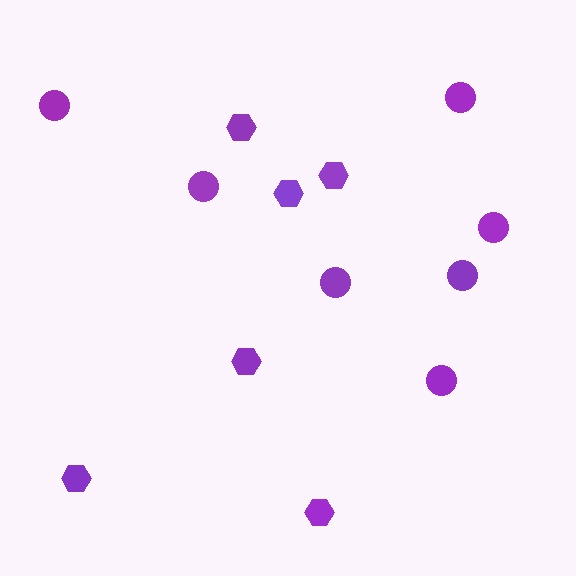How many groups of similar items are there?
There are 2 groups: one group of hexagons (6) and one group of circles (7).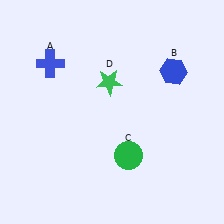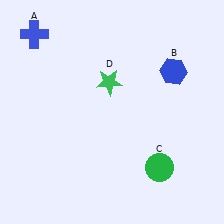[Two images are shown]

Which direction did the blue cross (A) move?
The blue cross (A) moved up.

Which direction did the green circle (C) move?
The green circle (C) moved right.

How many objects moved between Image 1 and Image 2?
2 objects moved between the two images.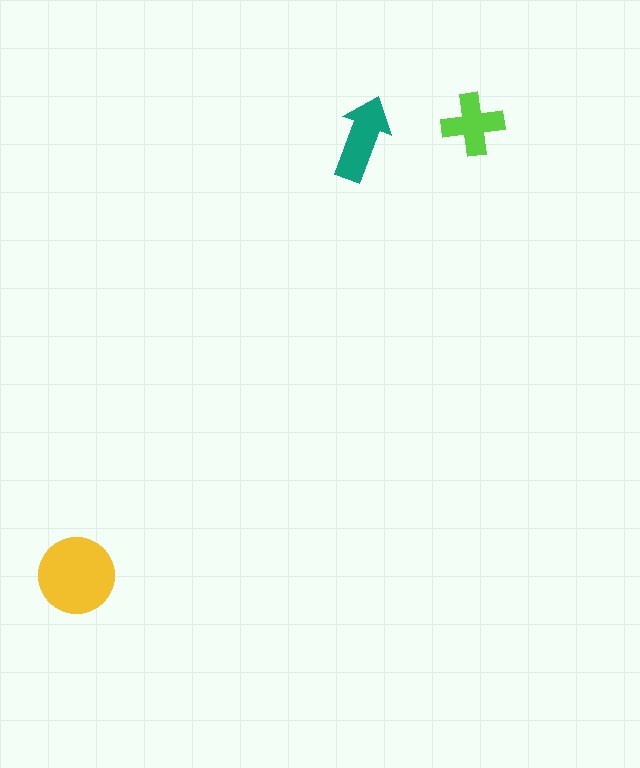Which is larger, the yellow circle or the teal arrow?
The yellow circle.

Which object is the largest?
The yellow circle.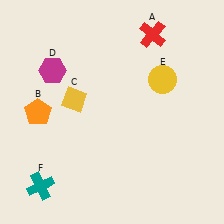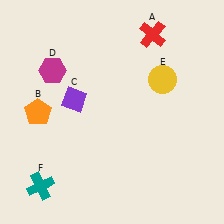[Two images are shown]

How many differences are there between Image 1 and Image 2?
There is 1 difference between the two images.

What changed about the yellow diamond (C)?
In Image 1, C is yellow. In Image 2, it changed to purple.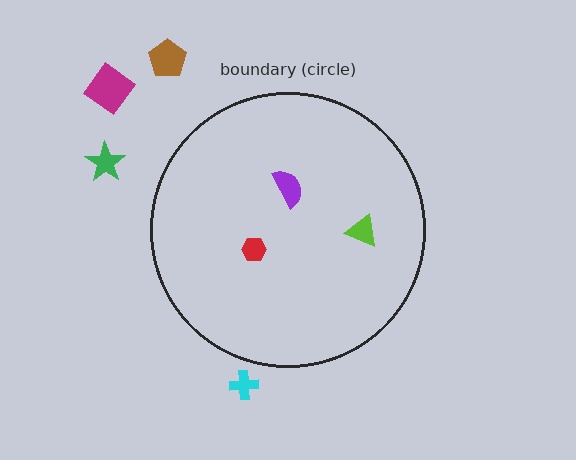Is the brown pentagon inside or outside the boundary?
Outside.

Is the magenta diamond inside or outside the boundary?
Outside.